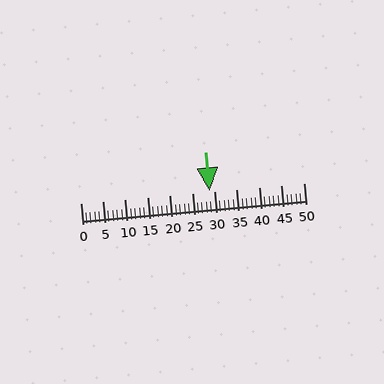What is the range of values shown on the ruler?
The ruler shows values from 0 to 50.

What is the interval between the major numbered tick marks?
The major tick marks are spaced 5 units apart.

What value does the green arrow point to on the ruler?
The green arrow points to approximately 29.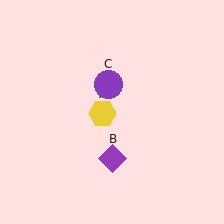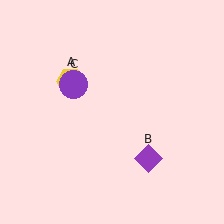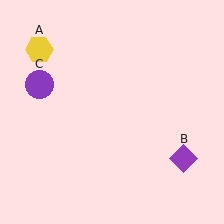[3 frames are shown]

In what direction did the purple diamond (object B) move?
The purple diamond (object B) moved right.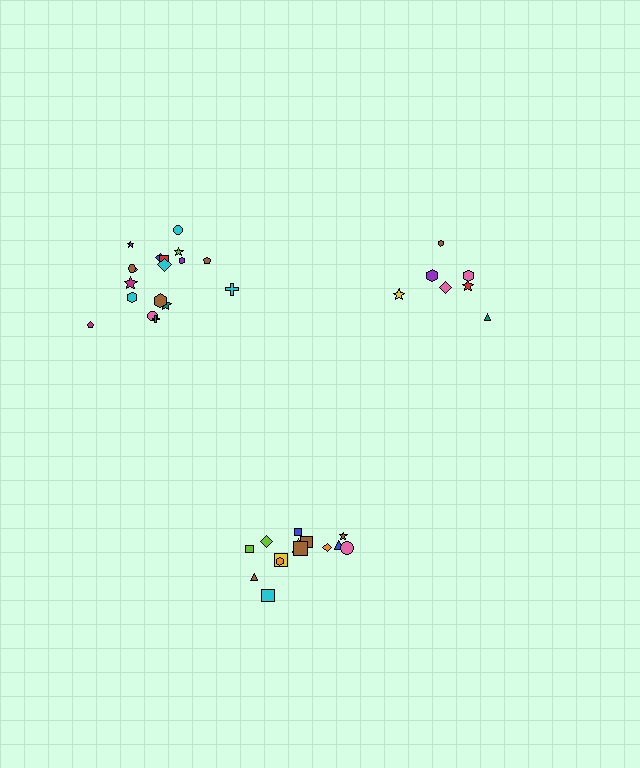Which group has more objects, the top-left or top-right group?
The top-left group.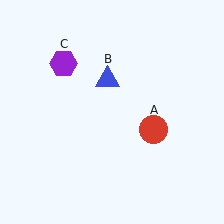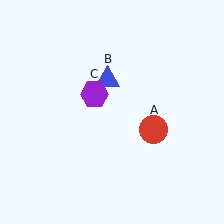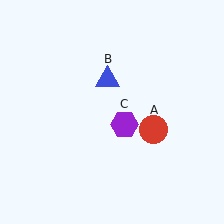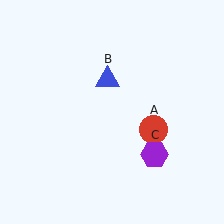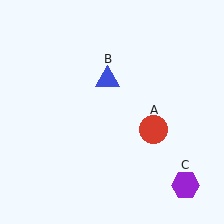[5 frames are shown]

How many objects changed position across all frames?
1 object changed position: purple hexagon (object C).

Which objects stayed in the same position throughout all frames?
Red circle (object A) and blue triangle (object B) remained stationary.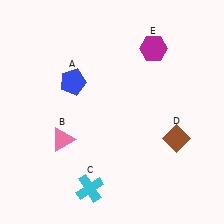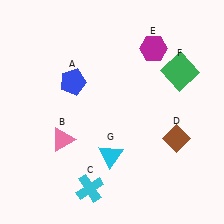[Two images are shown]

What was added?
A green square (F), a cyan triangle (G) were added in Image 2.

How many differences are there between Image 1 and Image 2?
There are 2 differences between the two images.